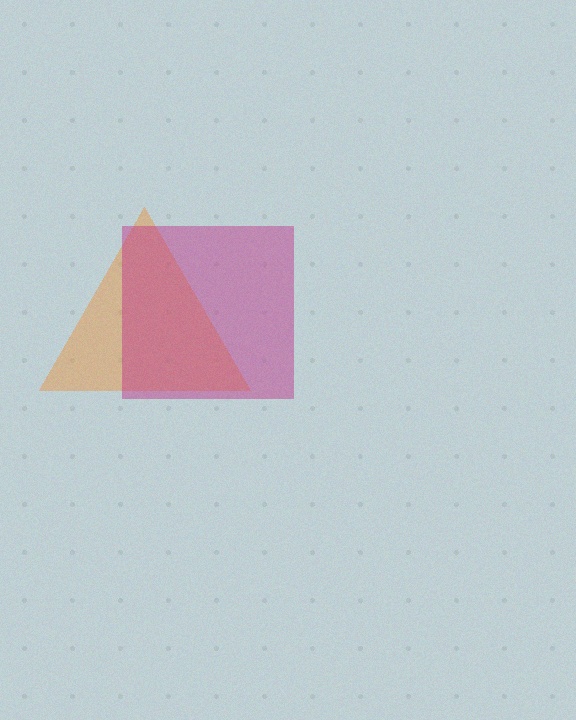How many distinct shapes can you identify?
There are 2 distinct shapes: an orange triangle, a magenta square.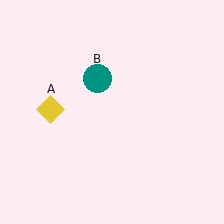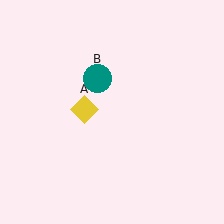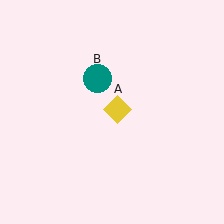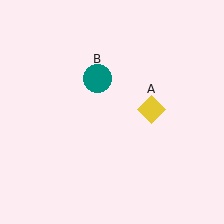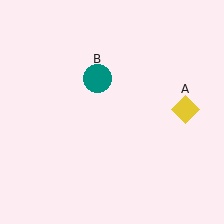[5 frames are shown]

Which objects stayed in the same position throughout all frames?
Teal circle (object B) remained stationary.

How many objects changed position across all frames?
1 object changed position: yellow diamond (object A).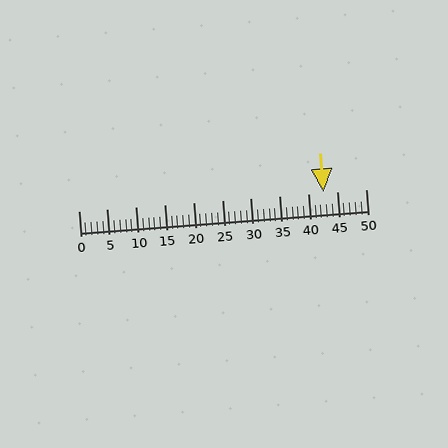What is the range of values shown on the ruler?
The ruler shows values from 0 to 50.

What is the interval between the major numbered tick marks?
The major tick marks are spaced 5 units apart.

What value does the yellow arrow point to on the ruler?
The yellow arrow points to approximately 43.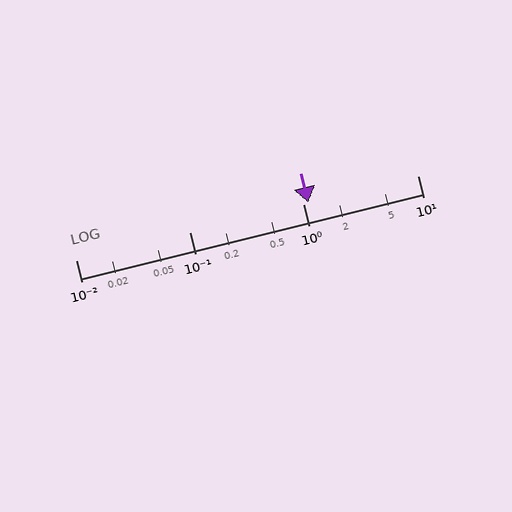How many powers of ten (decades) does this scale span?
The scale spans 3 decades, from 0.01 to 10.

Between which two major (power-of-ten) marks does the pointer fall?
The pointer is between 1 and 10.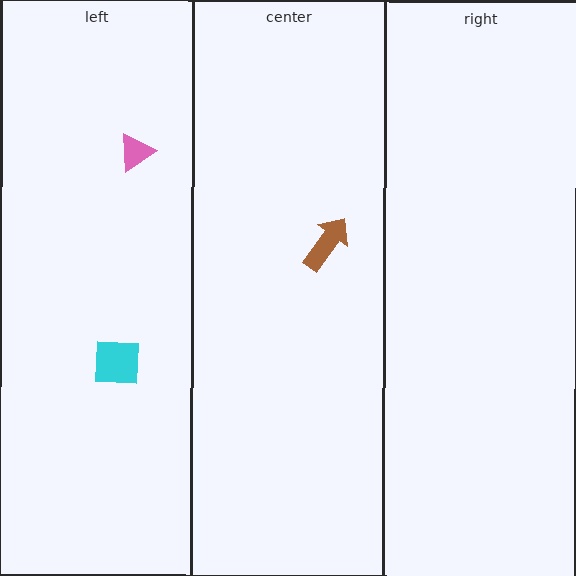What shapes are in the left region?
The pink triangle, the cyan square.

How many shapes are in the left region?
2.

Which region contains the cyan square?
The left region.